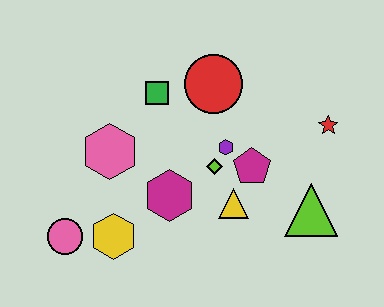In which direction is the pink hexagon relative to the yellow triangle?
The pink hexagon is to the left of the yellow triangle.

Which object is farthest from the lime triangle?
The pink circle is farthest from the lime triangle.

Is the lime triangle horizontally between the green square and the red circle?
No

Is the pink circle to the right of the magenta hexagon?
No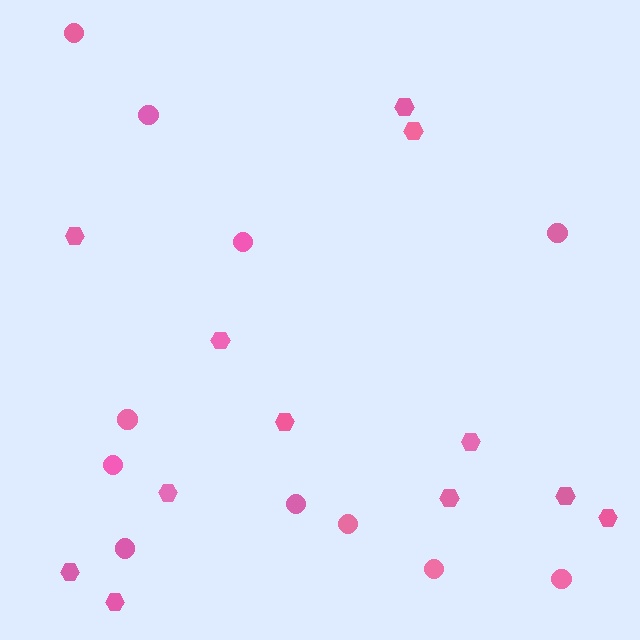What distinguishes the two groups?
There are 2 groups: one group of circles (11) and one group of hexagons (12).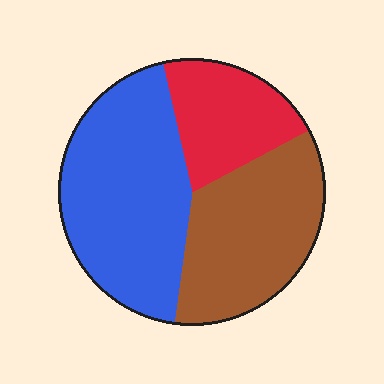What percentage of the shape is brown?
Brown covers about 35% of the shape.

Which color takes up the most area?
Blue, at roughly 45%.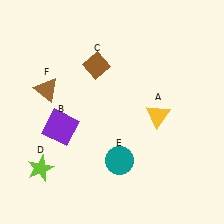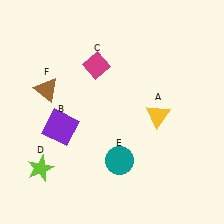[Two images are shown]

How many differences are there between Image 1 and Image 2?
There is 1 difference between the two images.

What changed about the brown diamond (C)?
In Image 1, C is brown. In Image 2, it changed to magenta.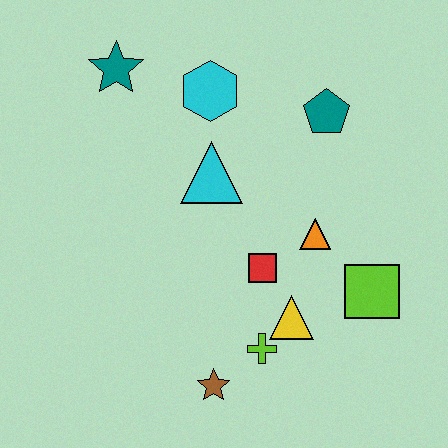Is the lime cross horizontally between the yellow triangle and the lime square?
No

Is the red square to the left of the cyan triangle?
No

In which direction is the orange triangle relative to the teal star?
The orange triangle is to the right of the teal star.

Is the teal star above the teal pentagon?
Yes